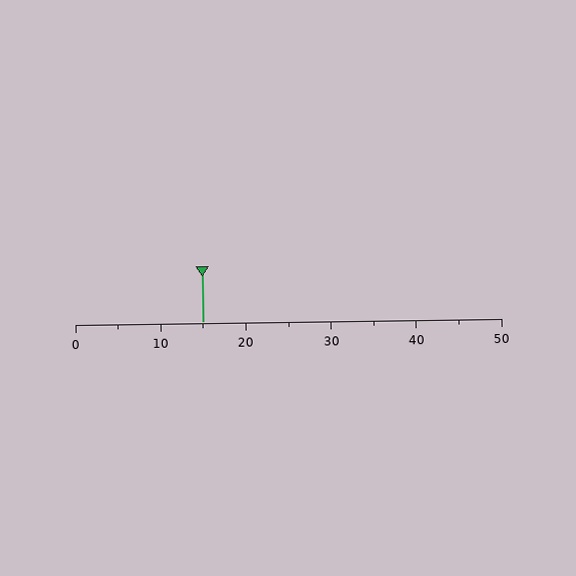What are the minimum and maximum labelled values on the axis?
The axis runs from 0 to 50.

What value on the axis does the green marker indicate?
The marker indicates approximately 15.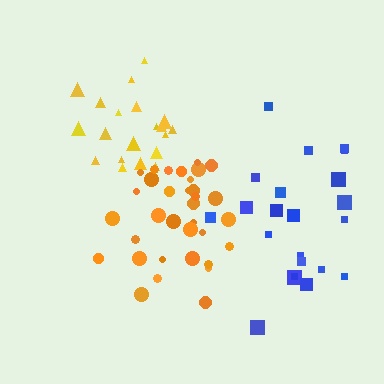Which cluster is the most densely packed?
Orange.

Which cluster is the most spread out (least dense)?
Blue.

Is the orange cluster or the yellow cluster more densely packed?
Orange.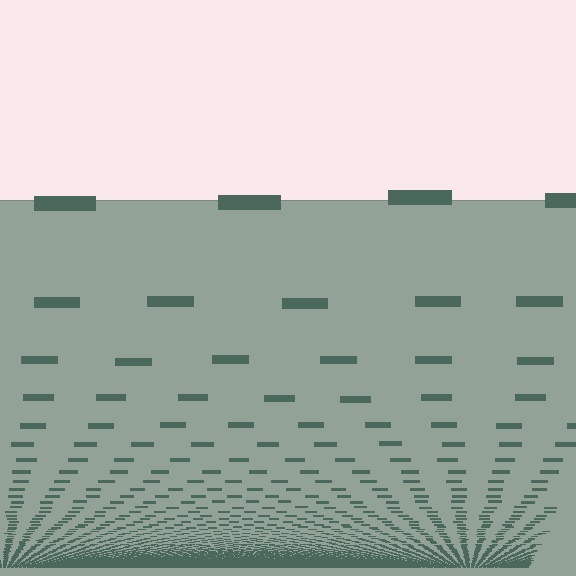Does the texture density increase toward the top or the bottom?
Density increases toward the bottom.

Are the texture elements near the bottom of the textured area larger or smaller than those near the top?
Smaller. The gradient is inverted — elements near the bottom are smaller and denser.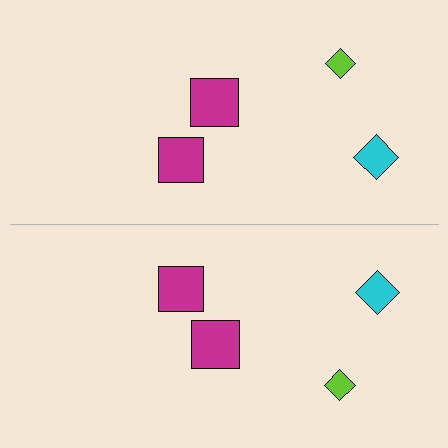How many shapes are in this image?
There are 8 shapes in this image.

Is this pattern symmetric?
Yes, this pattern has bilateral (reflection) symmetry.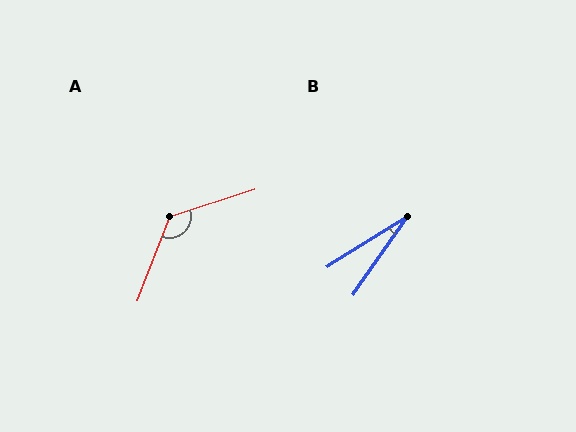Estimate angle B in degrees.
Approximately 23 degrees.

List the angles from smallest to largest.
B (23°), A (129°).